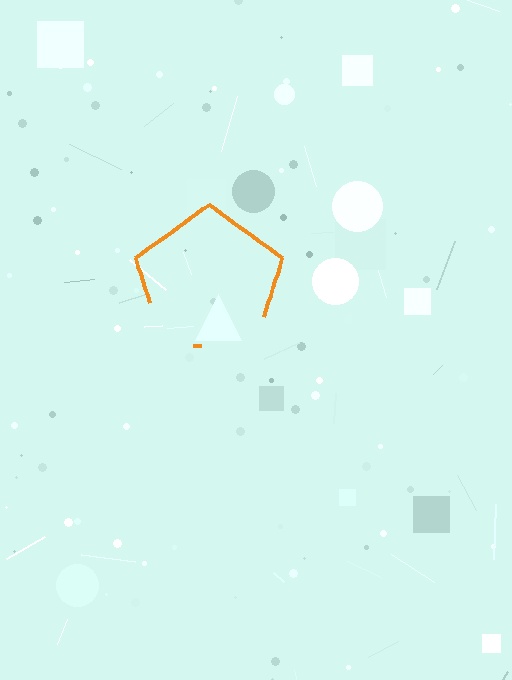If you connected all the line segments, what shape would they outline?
They would outline a pentagon.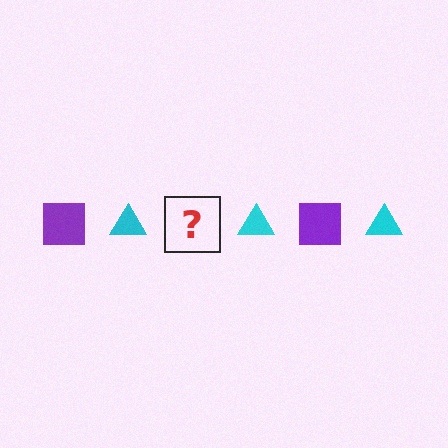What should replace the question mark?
The question mark should be replaced with a purple square.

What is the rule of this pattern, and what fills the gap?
The rule is that the pattern alternates between purple square and cyan triangle. The gap should be filled with a purple square.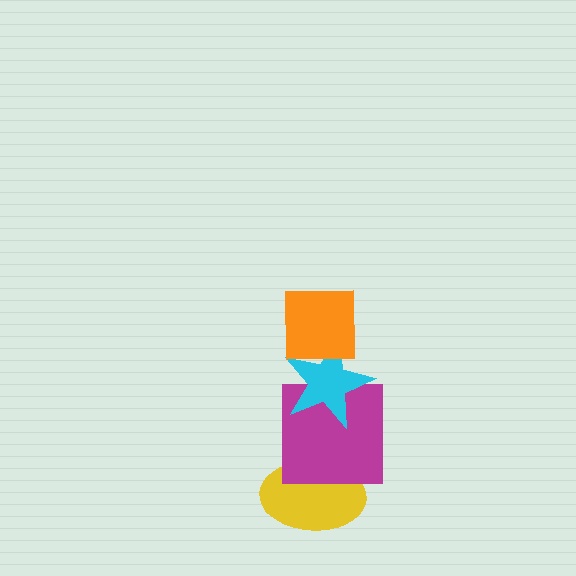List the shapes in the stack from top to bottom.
From top to bottom: the orange square, the cyan star, the magenta square, the yellow ellipse.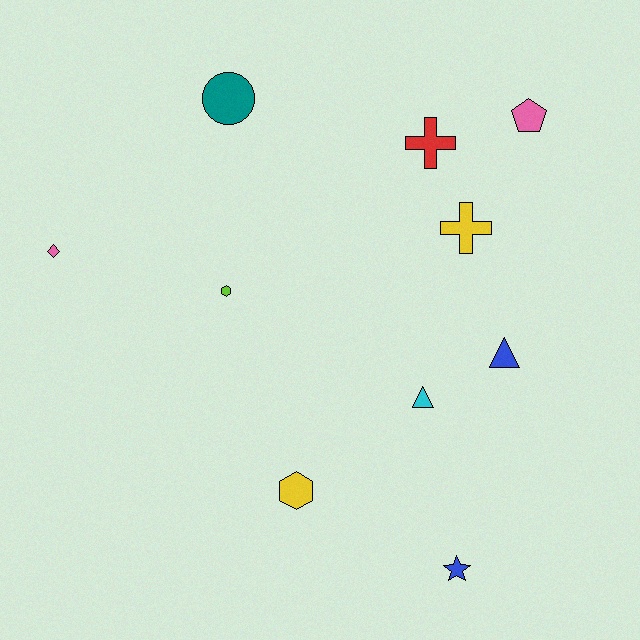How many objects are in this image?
There are 10 objects.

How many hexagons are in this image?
There are 2 hexagons.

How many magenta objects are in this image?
There are no magenta objects.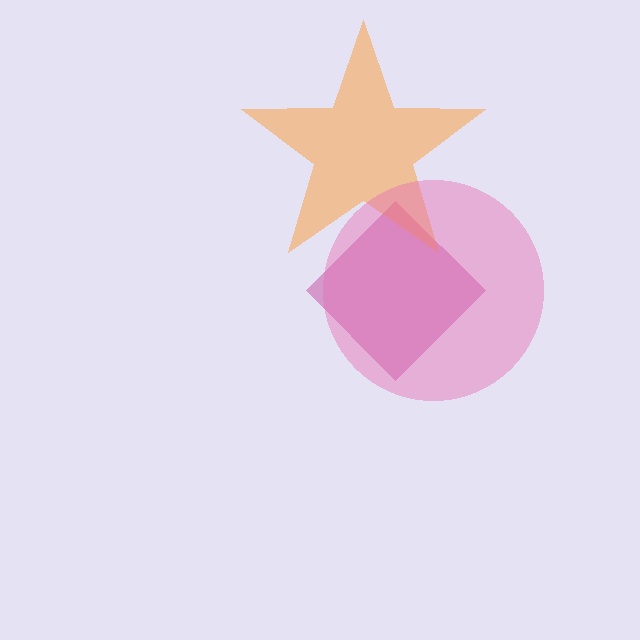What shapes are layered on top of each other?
The layered shapes are: a magenta diamond, an orange star, a pink circle.